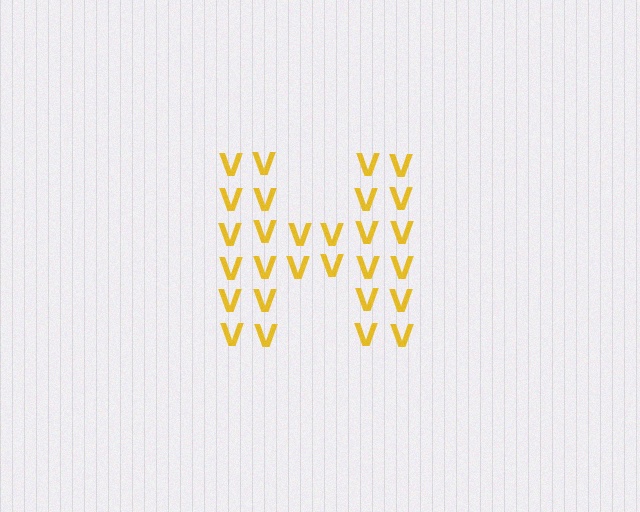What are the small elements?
The small elements are letter V's.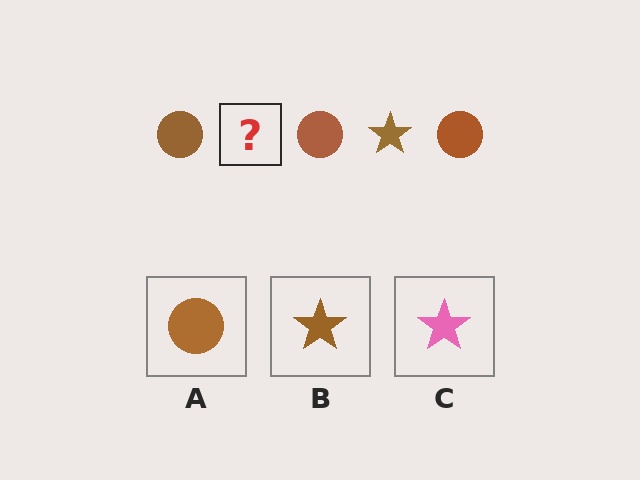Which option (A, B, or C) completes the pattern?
B.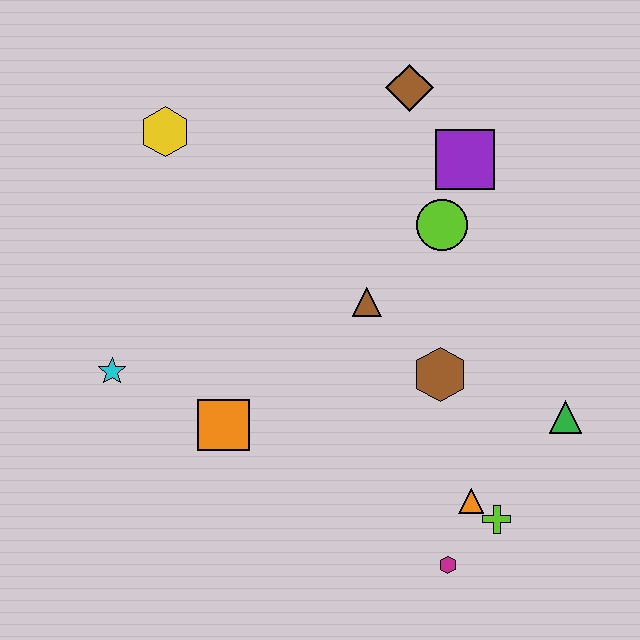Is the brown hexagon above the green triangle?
Yes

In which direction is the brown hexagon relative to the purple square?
The brown hexagon is below the purple square.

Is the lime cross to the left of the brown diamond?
No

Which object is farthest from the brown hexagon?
The yellow hexagon is farthest from the brown hexagon.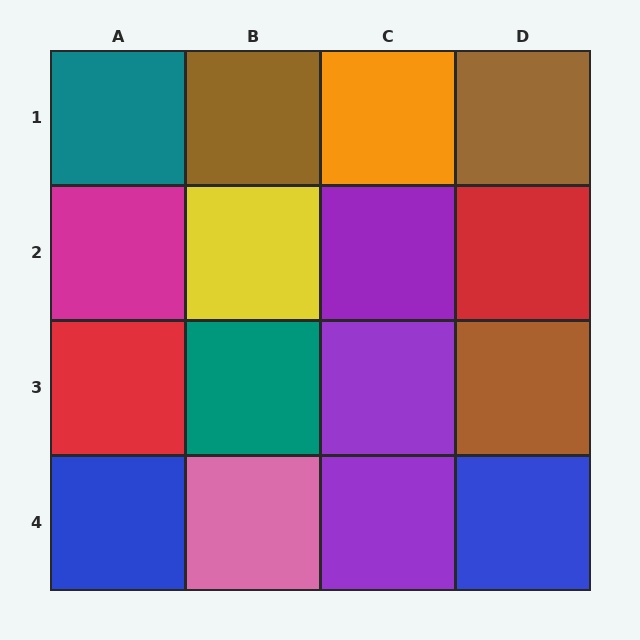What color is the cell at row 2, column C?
Purple.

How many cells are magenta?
1 cell is magenta.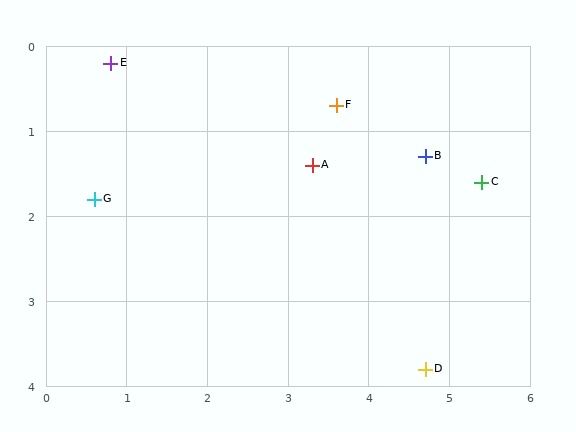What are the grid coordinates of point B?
Point B is at approximately (4.7, 1.3).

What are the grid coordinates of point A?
Point A is at approximately (3.3, 1.4).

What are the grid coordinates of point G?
Point G is at approximately (0.6, 1.8).